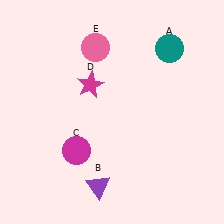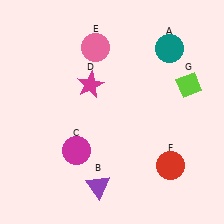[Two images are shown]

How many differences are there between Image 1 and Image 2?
There are 2 differences between the two images.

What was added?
A red circle (F), a lime diamond (G) were added in Image 2.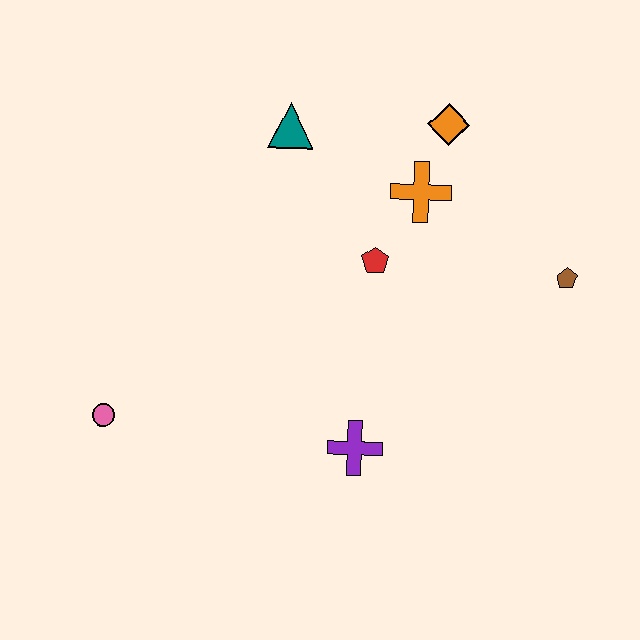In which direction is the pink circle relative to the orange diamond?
The pink circle is to the left of the orange diamond.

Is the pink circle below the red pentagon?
Yes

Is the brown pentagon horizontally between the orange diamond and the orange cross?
No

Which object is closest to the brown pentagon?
The orange cross is closest to the brown pentagon.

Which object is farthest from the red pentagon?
The pink circle is farthest from the red pentagon.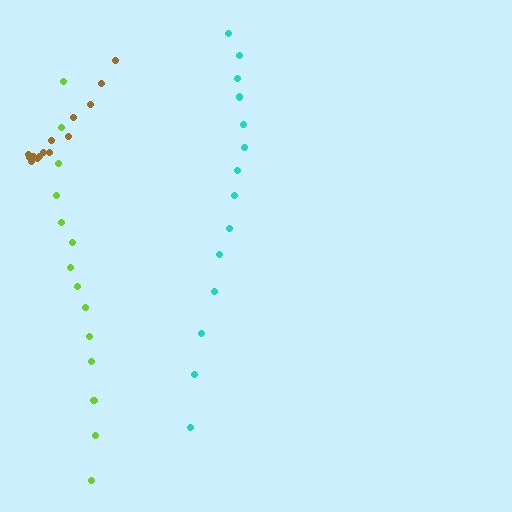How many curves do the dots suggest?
There are 3 distinct paths.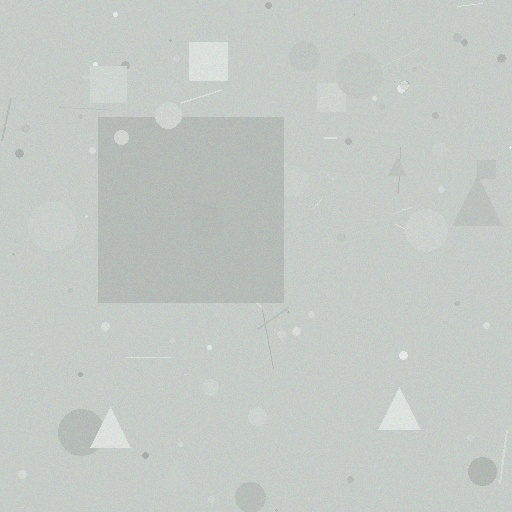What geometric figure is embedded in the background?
A square is embedded in the background.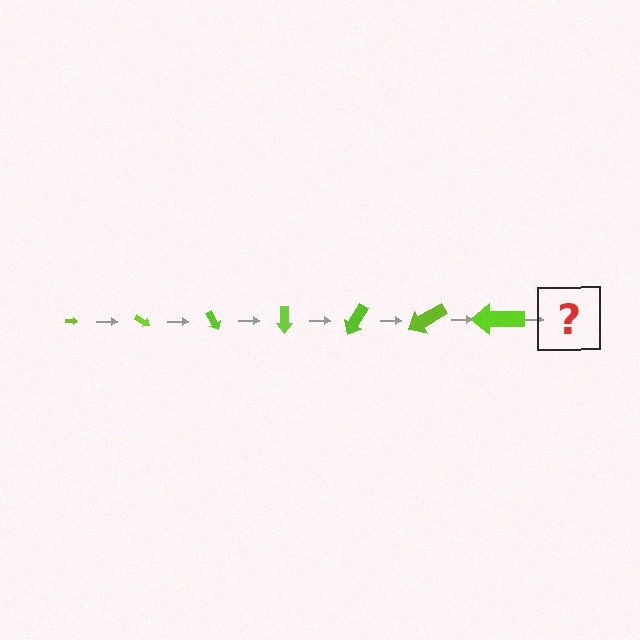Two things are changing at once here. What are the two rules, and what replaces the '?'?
The two rules are that the arrow grows larger each step and it rotates 30 degrees each step. The '?' should be an arrow, larger than the previous one and rotated 210 degrees from the start.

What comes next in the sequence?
The next element should be an arrow, larger than the previous one and rotated 210 degrees from the start.